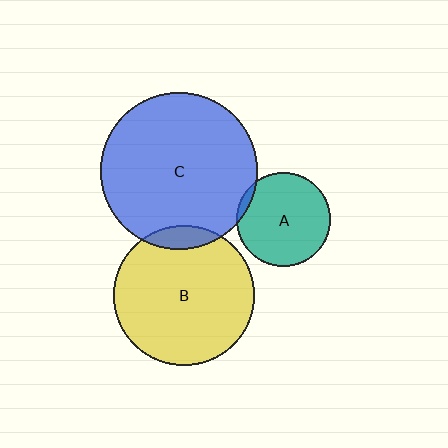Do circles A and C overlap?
Yes.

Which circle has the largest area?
Circle C (blue).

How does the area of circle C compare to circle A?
Approximately 2.8 times.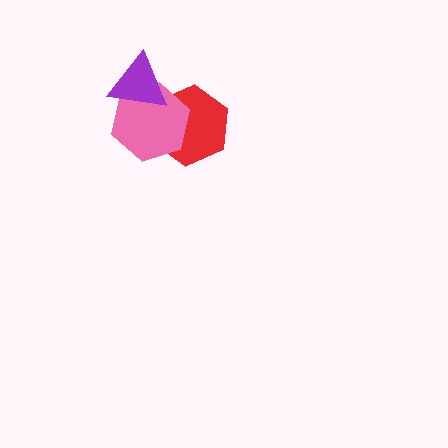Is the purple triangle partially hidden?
No, no other shape covers it.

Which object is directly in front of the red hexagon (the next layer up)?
The pink hexagon is directly in front of the red hexagon.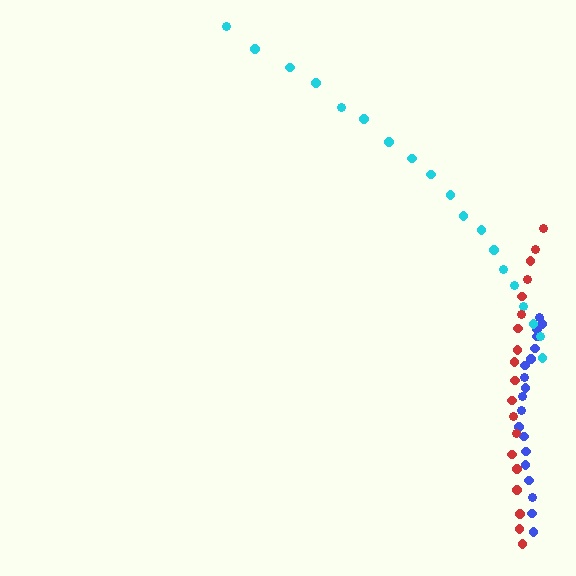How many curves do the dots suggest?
There are 3 distinct paths.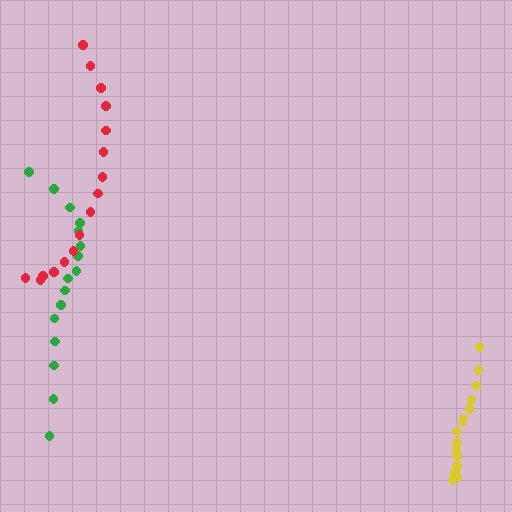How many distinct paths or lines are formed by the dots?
There are 3 distinct paths.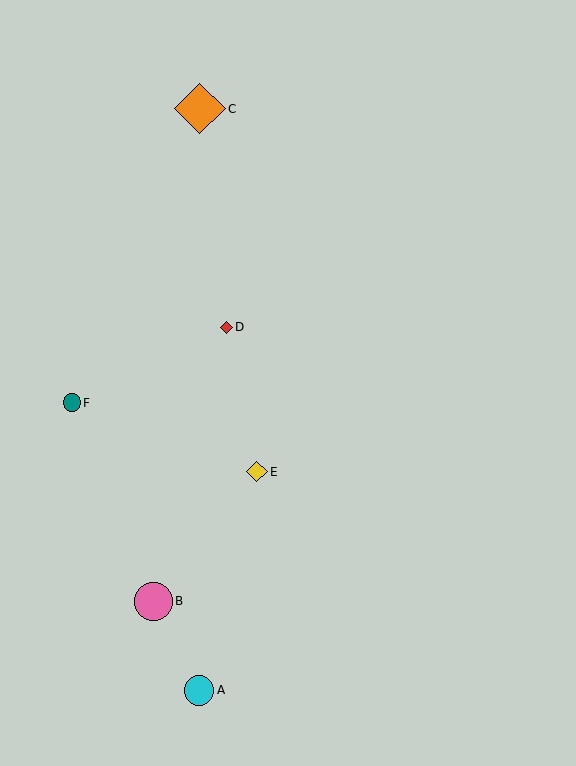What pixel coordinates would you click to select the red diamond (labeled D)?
Click at (226, 327) to select the red diamond D.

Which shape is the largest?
The orange diamond (labeled C) is the largest.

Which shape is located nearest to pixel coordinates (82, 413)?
The teal circle (labeled F) at (72, 403) is nearest to that location.